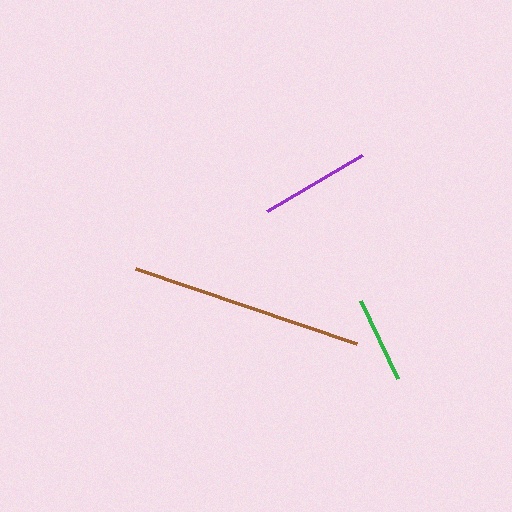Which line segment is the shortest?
The green line is the shortest at approximately 86 pixels.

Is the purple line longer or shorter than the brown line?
The brown line is longer than the purple line.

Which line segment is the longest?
The brown line is the longest at approximately 233 pixels.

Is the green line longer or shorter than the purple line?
The purple line is longer than the green line.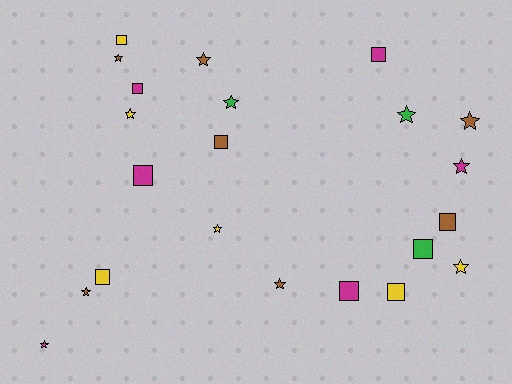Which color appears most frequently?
Brown, with 7 objects.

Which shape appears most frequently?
Star, with 12 objects.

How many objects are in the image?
There are 22 objects.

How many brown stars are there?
There are 5 brown stars.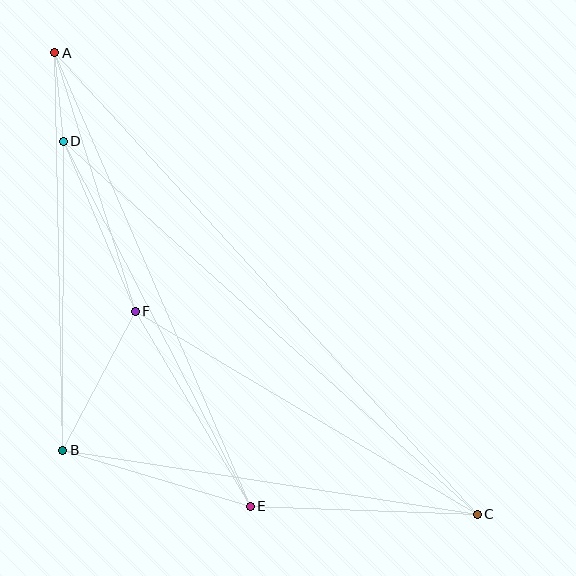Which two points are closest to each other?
Points A and D are closest to each other.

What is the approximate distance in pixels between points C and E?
The distance between C and E is approximately 227 pixels.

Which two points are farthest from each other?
Points A and C are farthest from each other.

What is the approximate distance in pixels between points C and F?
The distance between C and F is approximately 398 pixels.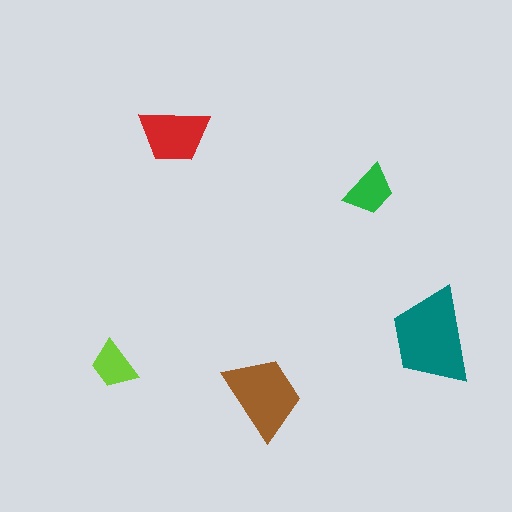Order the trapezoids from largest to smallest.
the teal one, the brown one, the red one, the green one, the lime one.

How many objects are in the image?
There are 5 objects in the image.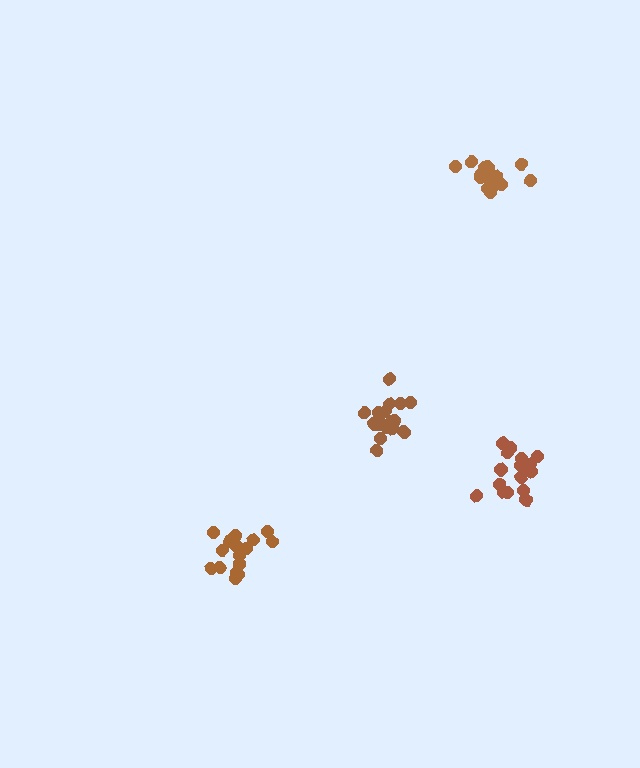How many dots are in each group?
Group 1: 20 dots, Group 2: 17 dots, Group 3: 18 dots, Group 4: 19 dots (74 total).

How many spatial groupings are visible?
There are 4 spatial groupings.